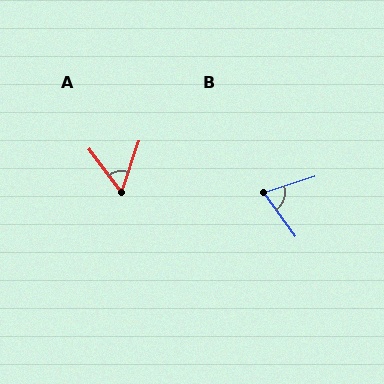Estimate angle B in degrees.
Approximately 72 degrees.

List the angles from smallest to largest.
A (55°), B (72°).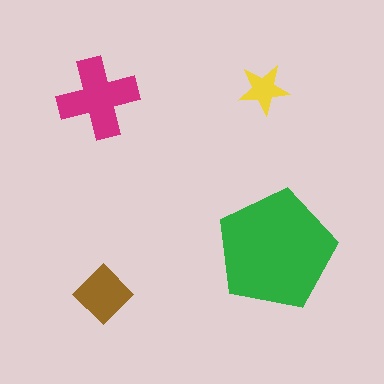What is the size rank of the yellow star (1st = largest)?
4th.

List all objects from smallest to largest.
The yellow star, the brown diamond, the magenta cross, the green pentagon.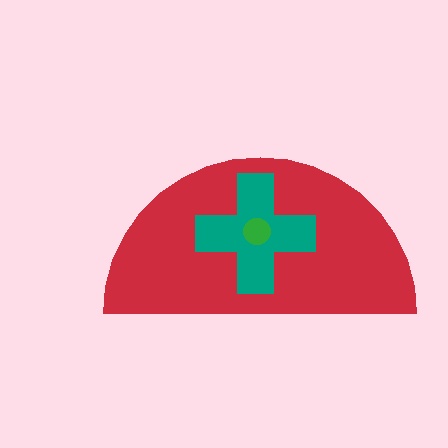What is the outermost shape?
The red semicircle.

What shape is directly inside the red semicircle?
The teal cross.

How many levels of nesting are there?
3.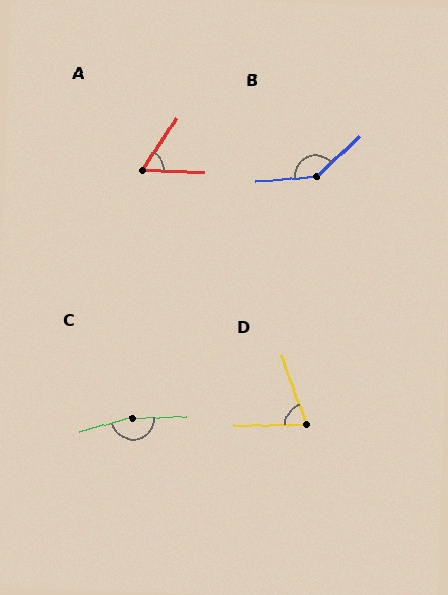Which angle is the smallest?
A, at approximately 59 degrees.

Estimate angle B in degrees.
Approximately 141 degrees.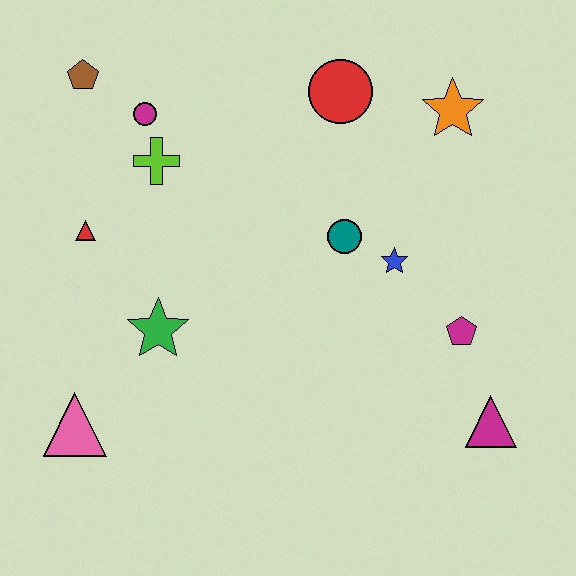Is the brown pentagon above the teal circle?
Yes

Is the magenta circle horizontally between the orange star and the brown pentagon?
Yes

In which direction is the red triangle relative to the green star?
The red triangle is above the green star.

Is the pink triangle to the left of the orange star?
Yes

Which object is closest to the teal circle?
The blue star is closest to the teal circle.